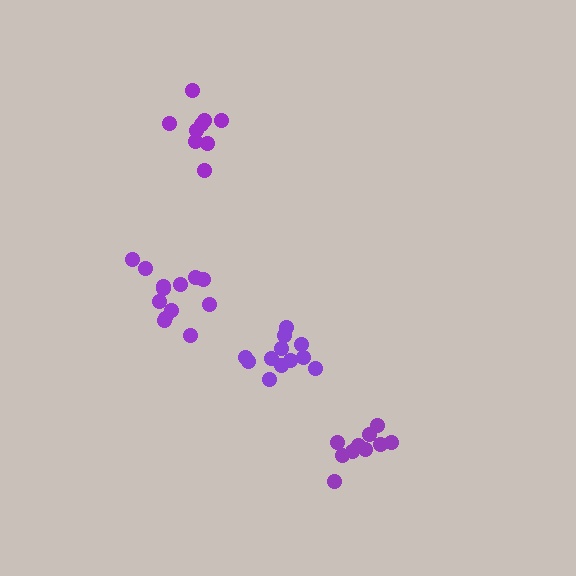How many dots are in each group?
Group 1: 13 dots, Group 2: 9 dots, Group 3: 10 dots, Group 4: 12 dots (44 total).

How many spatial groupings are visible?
There are 4 spatial groupings.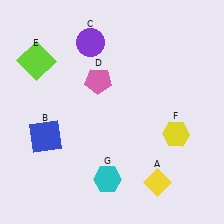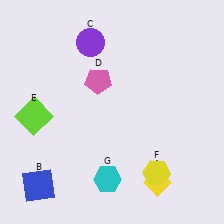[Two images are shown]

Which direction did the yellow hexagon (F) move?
The yellow hexagon (F) moved down.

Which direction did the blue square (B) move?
The blue square (B) moved down.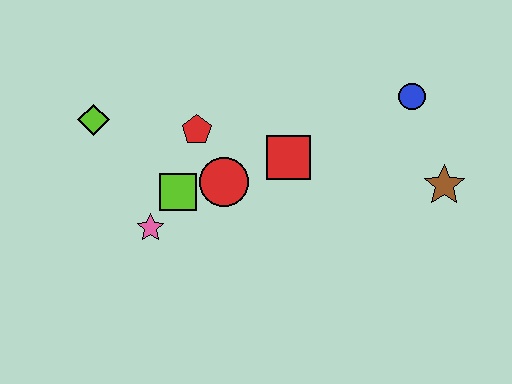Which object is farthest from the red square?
The lime diamond is farthest from the red square.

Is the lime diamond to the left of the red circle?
Yes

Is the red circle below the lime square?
No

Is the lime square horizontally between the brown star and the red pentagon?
No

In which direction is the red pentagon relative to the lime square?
The red pentagon is above the lime square.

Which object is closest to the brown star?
The blue circle is closest to the brown star.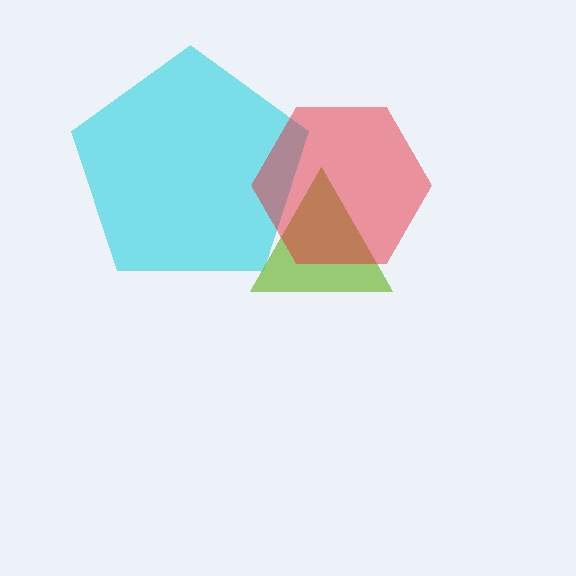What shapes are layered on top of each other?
The layered shapes are: a cyan pentagon, a lime triangle, a red hexagon.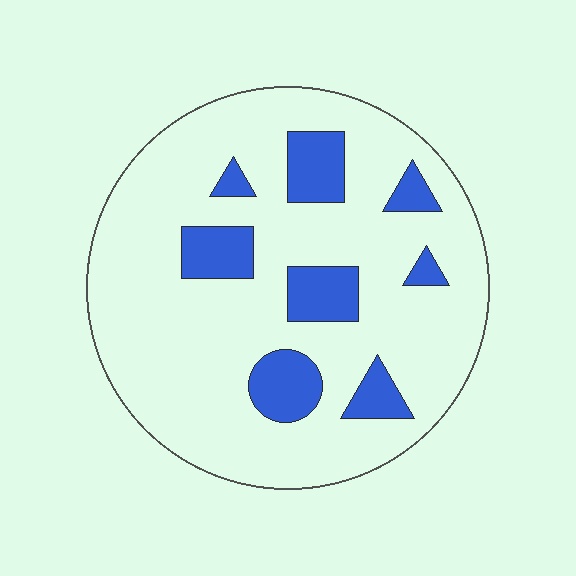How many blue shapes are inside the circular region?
8.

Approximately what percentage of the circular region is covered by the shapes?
Approximately 20%.